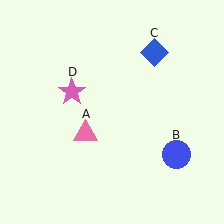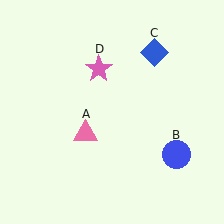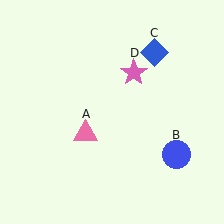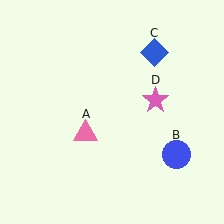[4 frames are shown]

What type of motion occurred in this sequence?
The pink star (object D) rotated clockwise around the center of the scene.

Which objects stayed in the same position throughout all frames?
Pink triangle (object A) and blue circle (object B) and blue diamond (object C) remained stationary.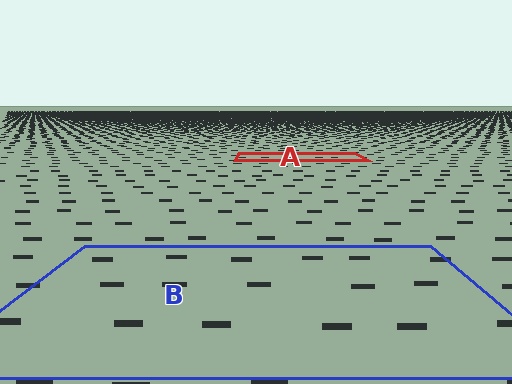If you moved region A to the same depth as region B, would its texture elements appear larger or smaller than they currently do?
They would appear larger. At a closer depth, the same texture elements are projected at a bigger on-screen size.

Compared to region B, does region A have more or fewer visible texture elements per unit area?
Region A has more texture elements per unit area — they are packed more densely because it is farther away.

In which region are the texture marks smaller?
The texture marks are smaller in region A, because it is farther away.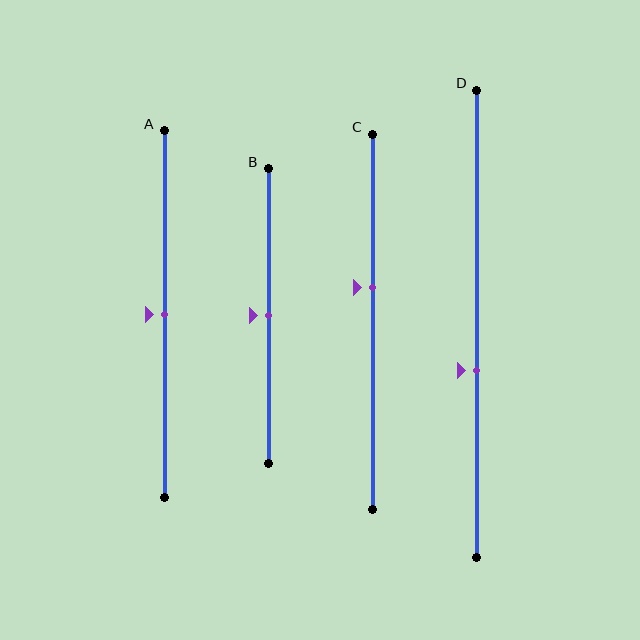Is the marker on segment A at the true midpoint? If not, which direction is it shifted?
Yes, the marker on segment A is at the true midpoint.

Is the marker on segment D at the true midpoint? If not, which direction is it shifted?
No, the marker on segment D is shifted downward by about 10% of the segment length.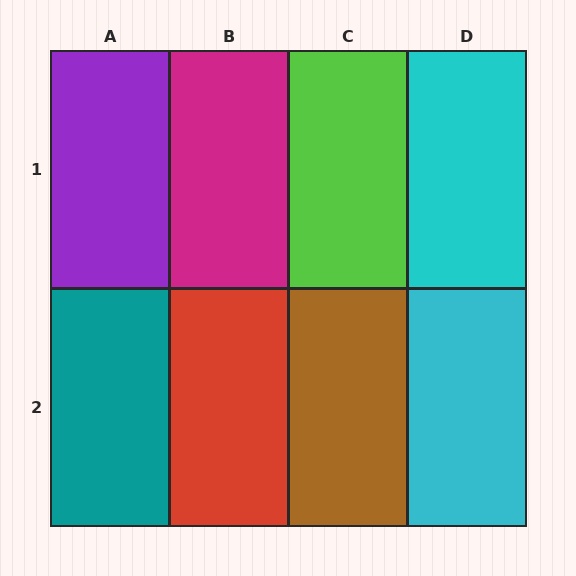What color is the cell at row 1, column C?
Lime.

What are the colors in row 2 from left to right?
Teal, red, brown, cyan.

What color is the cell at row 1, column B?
Magenta.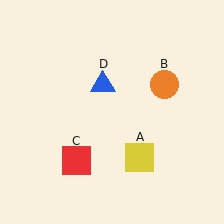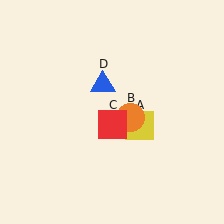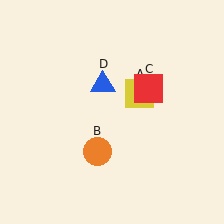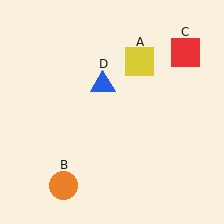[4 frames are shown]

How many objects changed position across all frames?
3 objects changed position: yellow square (object A), orange circle (object B), red square (object C).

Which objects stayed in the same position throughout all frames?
Blue triangle (object D) remained stationary.